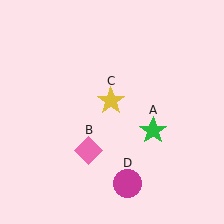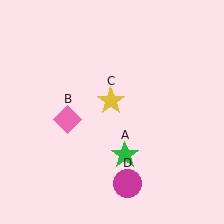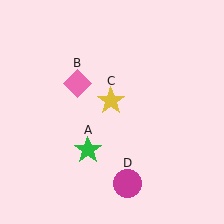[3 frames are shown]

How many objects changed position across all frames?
2 objects changed position: green star (object A), pink diamond (object B).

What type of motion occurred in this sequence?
The green star (object A), pink diamond (object B) rotated clockwise around the center of the scene.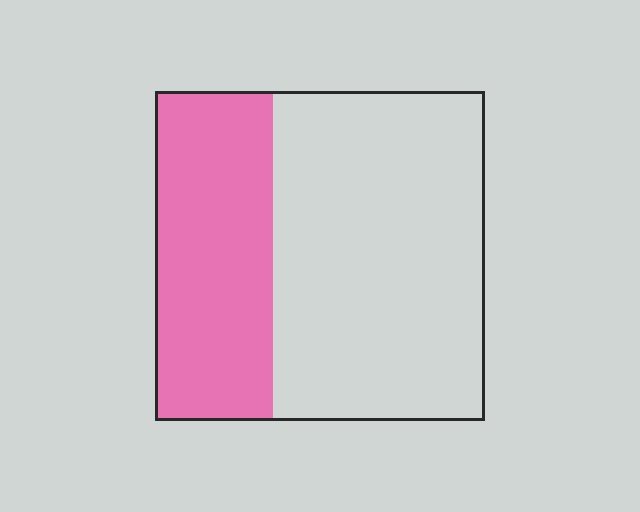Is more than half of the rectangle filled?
No.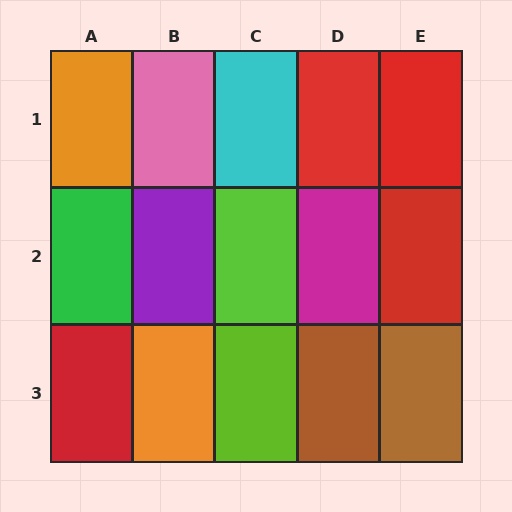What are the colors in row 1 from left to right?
Orange, pink, cyan, red, red.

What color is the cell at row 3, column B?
Orange.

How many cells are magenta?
1 cell is magenta.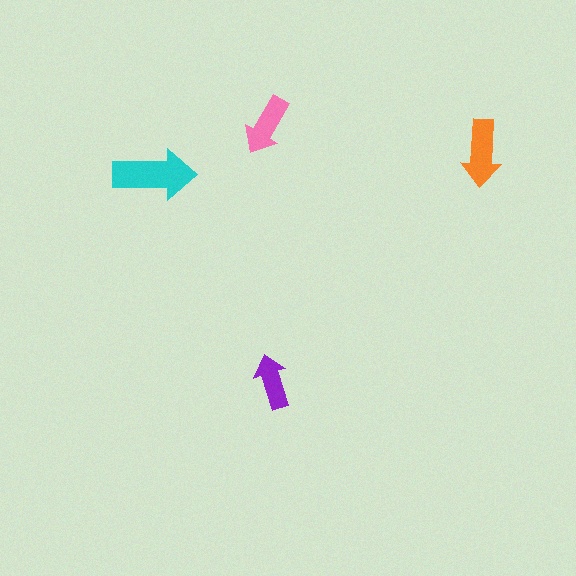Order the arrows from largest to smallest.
the cyan one, the orange one, the pink one, the purple one.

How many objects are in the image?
There are 4 objects in the image.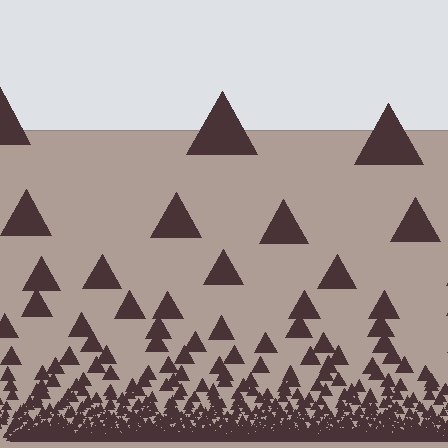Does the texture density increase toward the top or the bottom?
Density increases toward the bottom.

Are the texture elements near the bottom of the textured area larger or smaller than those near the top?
Smaller. The gradient is inverted — elements near the bottom are smaller and denser.